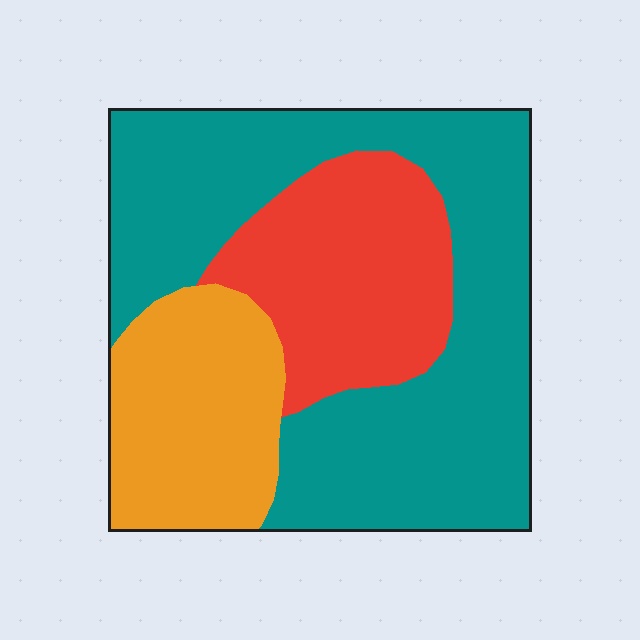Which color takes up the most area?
Teal, at roughly 55%.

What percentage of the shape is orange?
Orange takes up about one fifth (1/5) of the shape.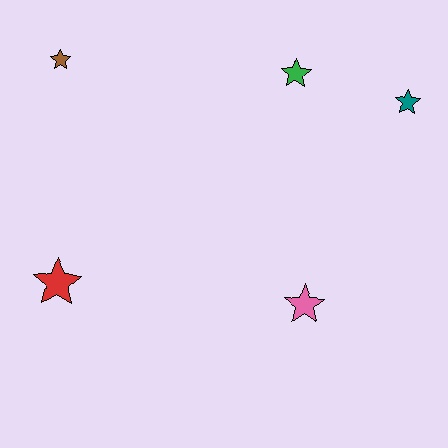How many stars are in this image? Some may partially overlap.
There are 5 stars.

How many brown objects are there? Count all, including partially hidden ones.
There is 1 brown object.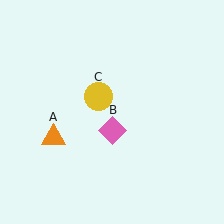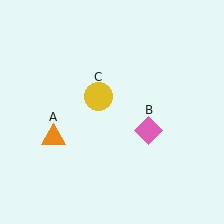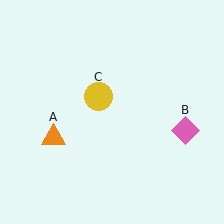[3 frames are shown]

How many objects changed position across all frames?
1 object changed position: pink diamond (object B).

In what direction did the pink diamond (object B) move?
The pink diamond (object B) moved right.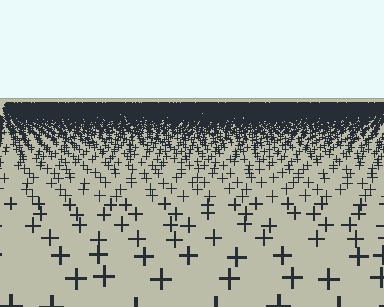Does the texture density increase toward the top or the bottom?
Density increases toward the top.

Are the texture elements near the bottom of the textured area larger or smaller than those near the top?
Larger. Near the bottom, elements are closer to the viewer and appear at a bigger on-screen size.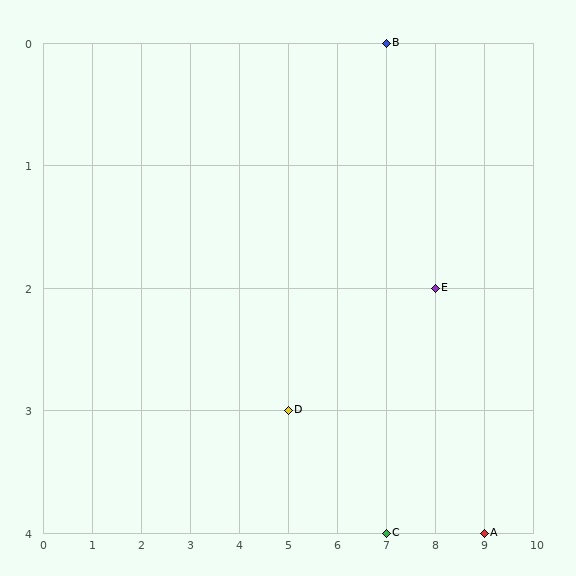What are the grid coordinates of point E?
Point E is at grid coordinates (8, 2).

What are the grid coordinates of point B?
Point B is at grid coordinates (7, 0).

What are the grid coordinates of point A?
Point A is at grid coordinates (9, 4).